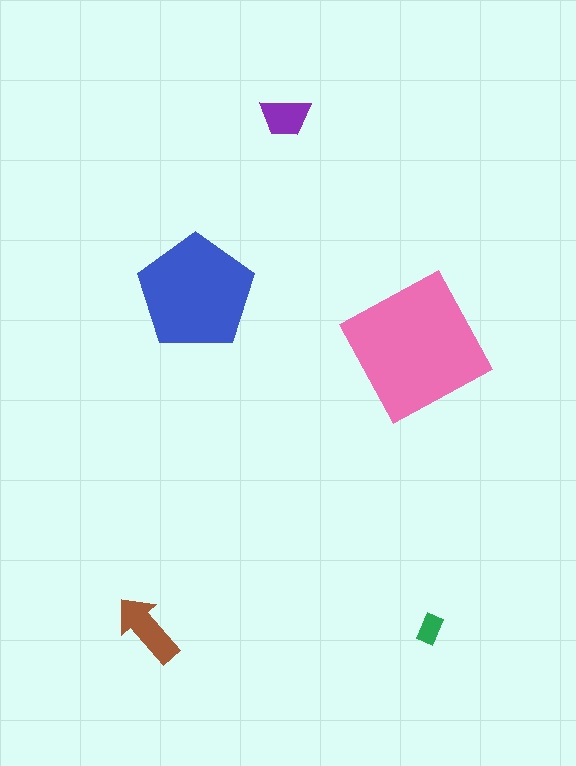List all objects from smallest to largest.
The green rectangle, the purple trapezoid, the brown arrow, the blue pentagon, the pink square.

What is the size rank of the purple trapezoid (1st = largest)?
4th.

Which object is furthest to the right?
The green rectangle is rightmost.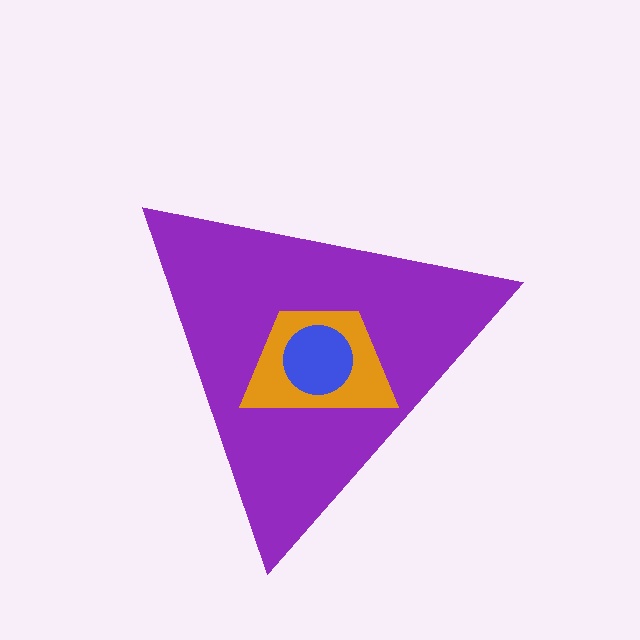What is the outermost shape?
The purple triangle.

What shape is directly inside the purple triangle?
The orange trapezoid.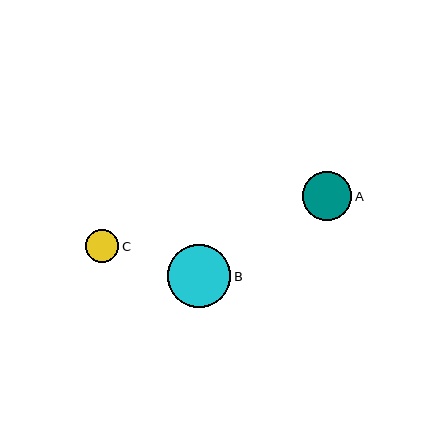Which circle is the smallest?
Circle C is the smallest with a size of approximately 34 pixels.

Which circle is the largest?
Circle B is the largest with a size of approximately 63 pixels.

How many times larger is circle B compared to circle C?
Circle B is approximately 1.9 times the size of circle C.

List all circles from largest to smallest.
From largest to smallest: B, A, C.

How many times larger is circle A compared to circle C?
Circle A is approximately 1.5 times the size of circle C.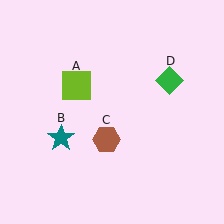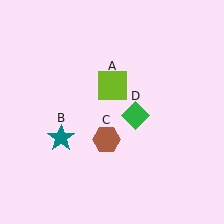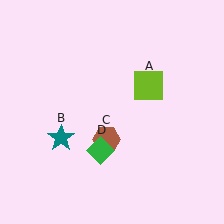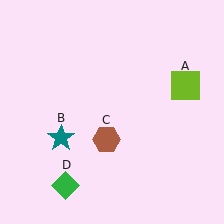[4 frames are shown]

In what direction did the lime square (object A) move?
The lime square (object A) moved right.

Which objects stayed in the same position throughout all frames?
Teal star (object B) and brown hexagon (object C) remained stationary.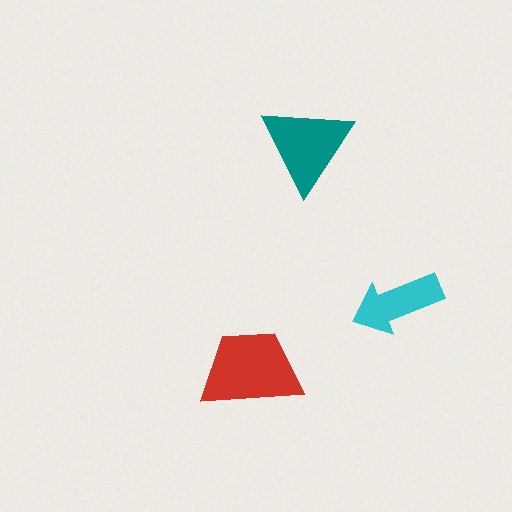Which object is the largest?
The red trapezoid.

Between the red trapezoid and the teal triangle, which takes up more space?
The red trapezoid.